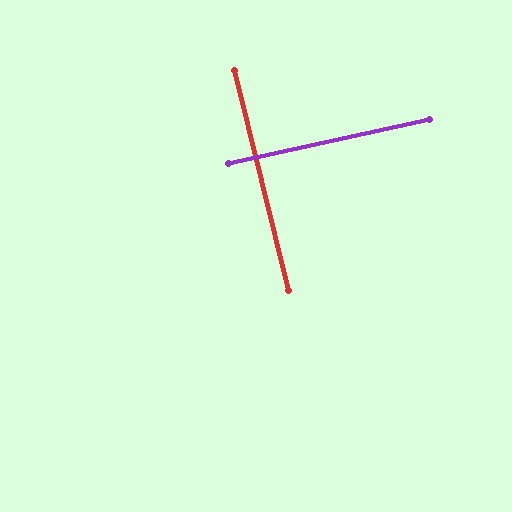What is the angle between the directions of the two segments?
Approximately 89 degrees.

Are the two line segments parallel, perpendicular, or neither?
Perpendicular — they meet at approximately 89°.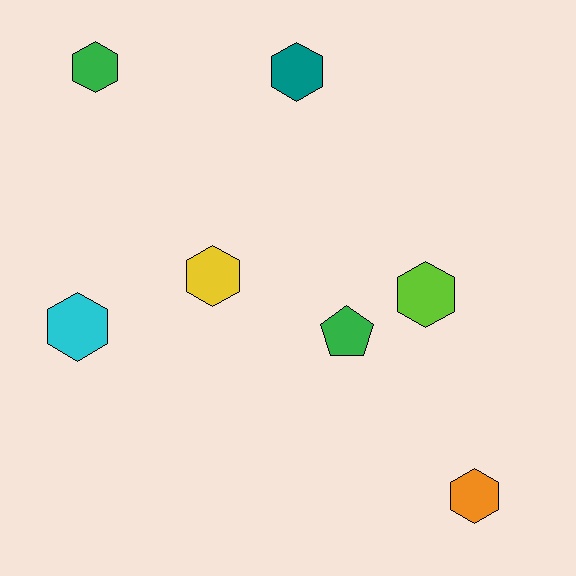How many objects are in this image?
There are 7 objects.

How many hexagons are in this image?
There are 6 hexagons.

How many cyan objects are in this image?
There is 1 cyan object.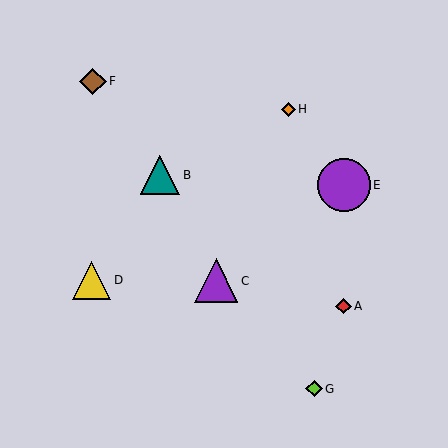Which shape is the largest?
The purple circle (labeled E) is the largest.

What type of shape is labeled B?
Shape B is a teal triangle.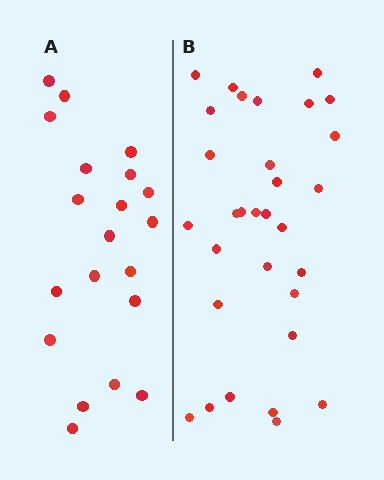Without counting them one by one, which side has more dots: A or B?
Region B (the right region) has more dots.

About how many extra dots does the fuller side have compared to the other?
Region B has roughly 12 or so more dots than region A.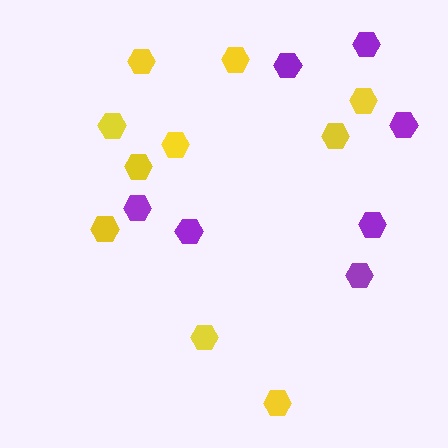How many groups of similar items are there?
There are 2 groups: one group of yellow hexagons (10) and one group of purple hexagons (7).